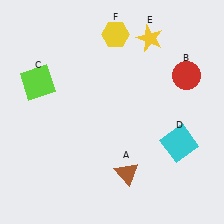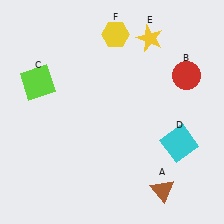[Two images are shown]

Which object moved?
The brown triangle (A) moved right.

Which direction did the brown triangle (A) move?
The brown triangle (A) moved right.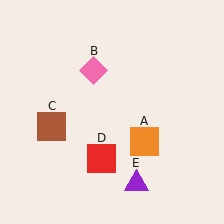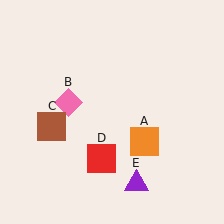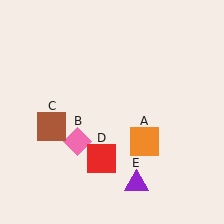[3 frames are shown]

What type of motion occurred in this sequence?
The pink diamond (object B) rotated counterclockwise around the center of the scene.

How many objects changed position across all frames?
1 object changed position: pink diamond (object B).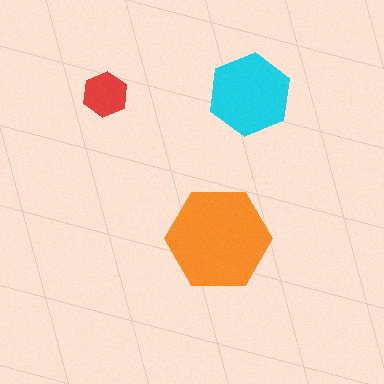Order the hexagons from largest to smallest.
the orange one, the cyan one, the red one.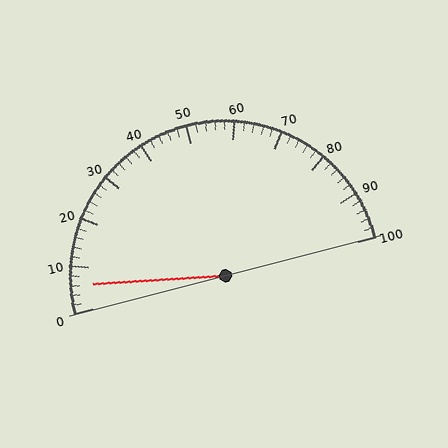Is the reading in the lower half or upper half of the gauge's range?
The reading is in the lower half of the range (0 to 100).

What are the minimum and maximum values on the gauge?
The gauge ranges from 0 to 100.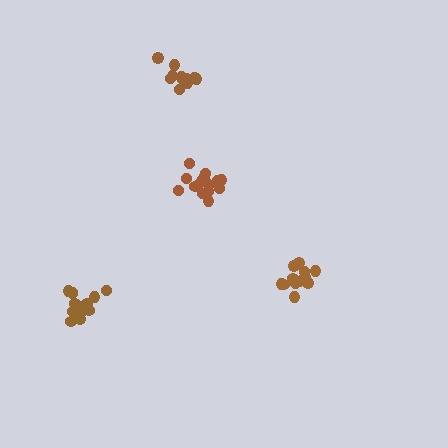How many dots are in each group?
Group 1: 12 dots, Group 2: 12 dots, Group 3: 17 dots, Group 4: 14 dots (55 total).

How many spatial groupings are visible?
There are 4 spatial groupings.